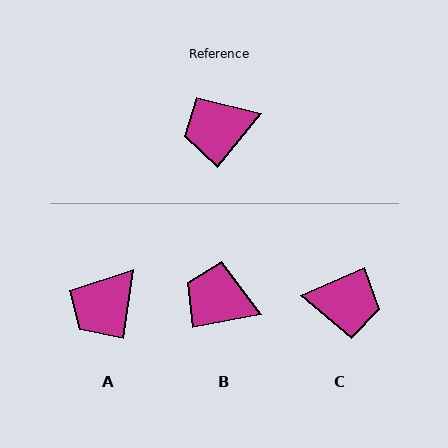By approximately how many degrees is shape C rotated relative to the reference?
Approximately 153 degrees counter-clockwise.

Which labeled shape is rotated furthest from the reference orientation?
C, about 153 degrees away.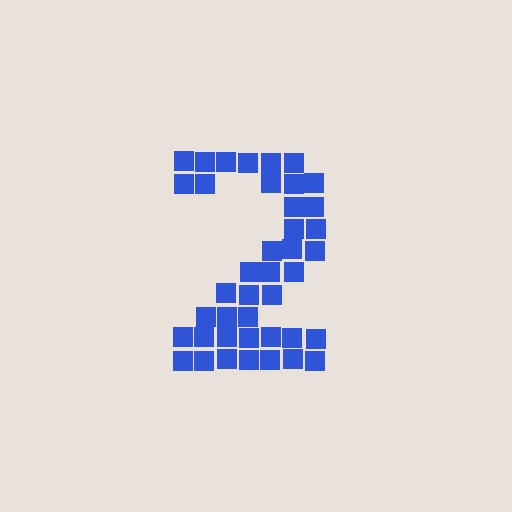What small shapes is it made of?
It is made of small squares.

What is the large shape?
The large shape is the digit 2.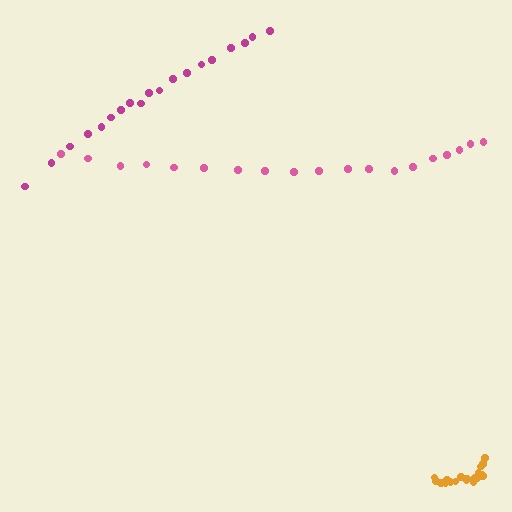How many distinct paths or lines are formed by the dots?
There are 3 distinct paths.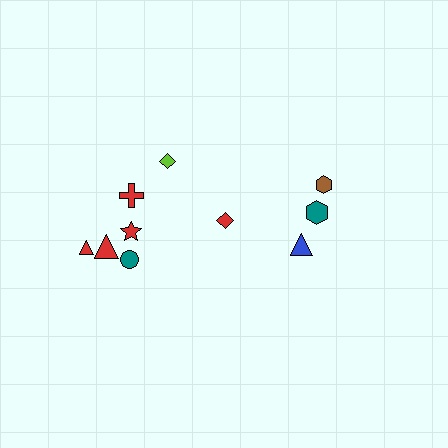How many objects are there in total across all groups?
There are 10 objects.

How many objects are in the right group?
There are 3 objects.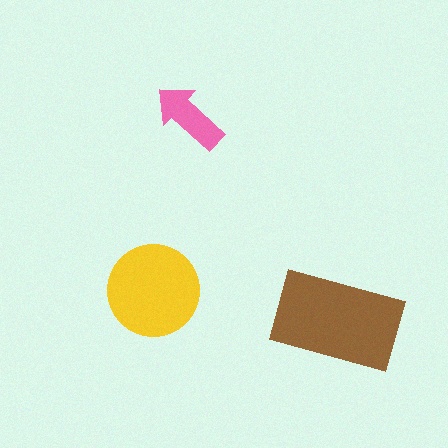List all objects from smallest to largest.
The pink arrow, the yellow circle, the brown rectangle.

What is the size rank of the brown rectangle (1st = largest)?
1st.